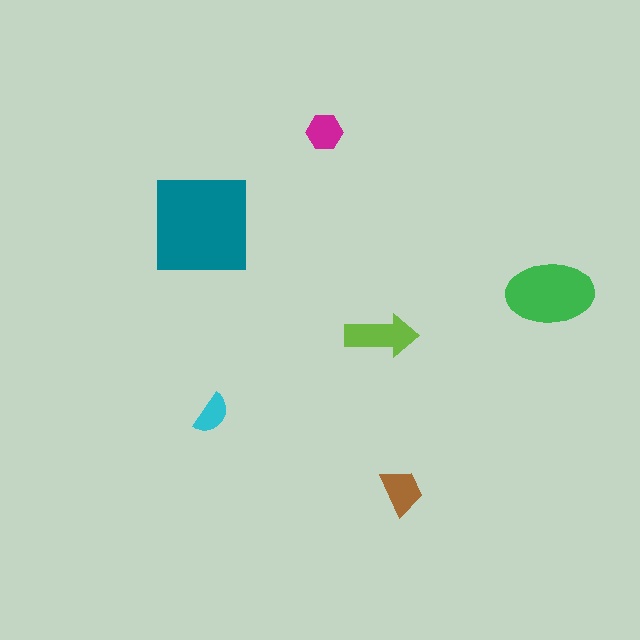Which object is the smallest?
The cyan semicircle.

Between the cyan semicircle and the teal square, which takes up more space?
The teal square.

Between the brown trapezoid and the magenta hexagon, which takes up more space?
The brown trapezoid.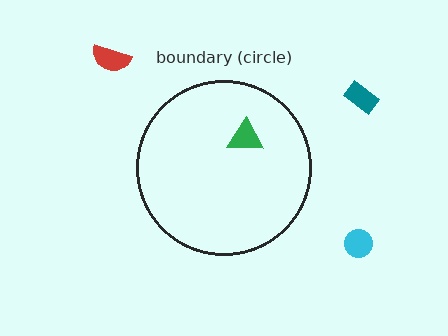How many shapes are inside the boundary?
1 inside, 3 outside.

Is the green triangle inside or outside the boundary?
Inside.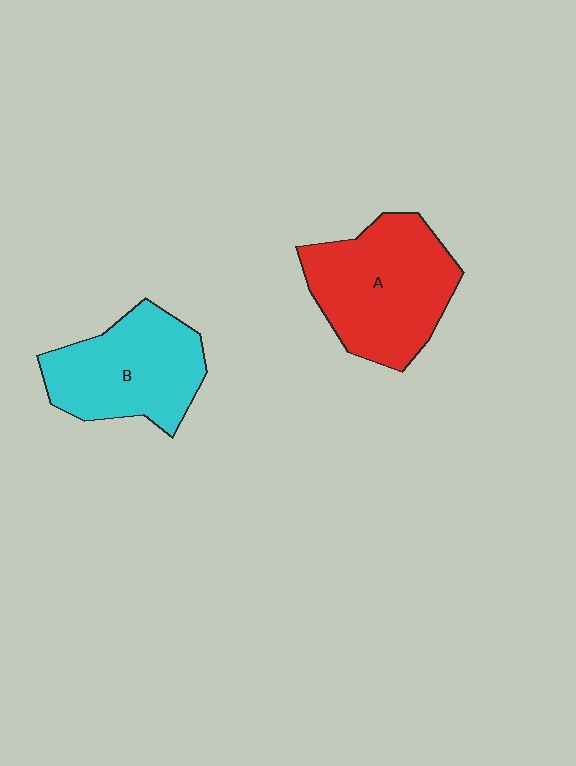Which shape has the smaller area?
Shape B (cyan).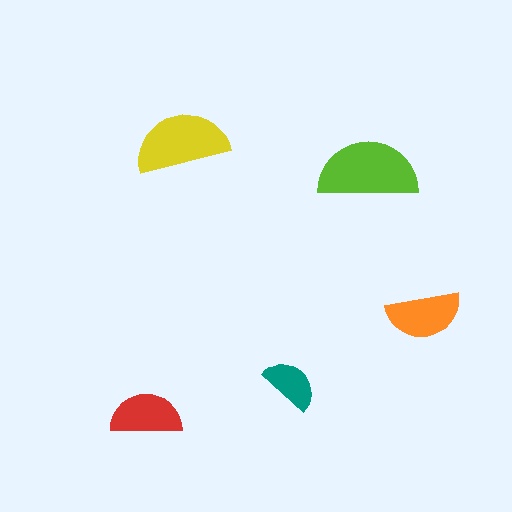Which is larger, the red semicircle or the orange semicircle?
The orange one.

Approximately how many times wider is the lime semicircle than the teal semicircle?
About 2 times wider.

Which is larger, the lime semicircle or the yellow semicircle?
The lime one.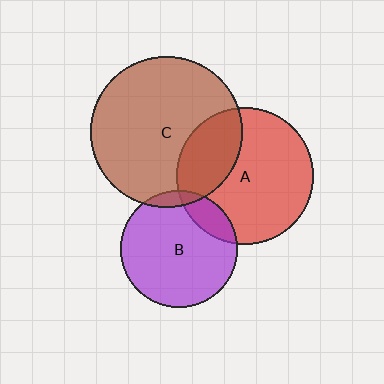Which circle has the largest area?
Circle C (brown).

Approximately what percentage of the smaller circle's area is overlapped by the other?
Approximately 15%.